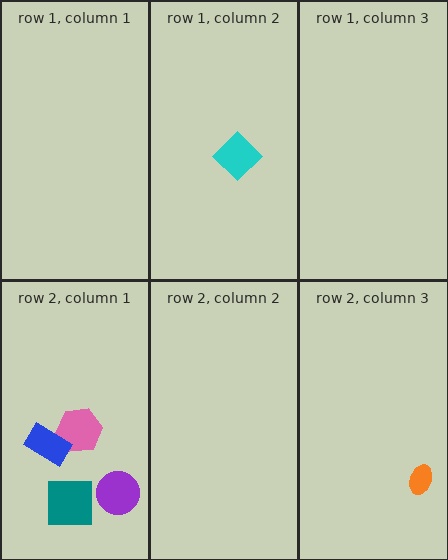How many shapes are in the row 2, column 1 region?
4.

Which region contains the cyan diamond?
The row 1, column 2 region.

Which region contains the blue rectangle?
The row 2, column 1 region.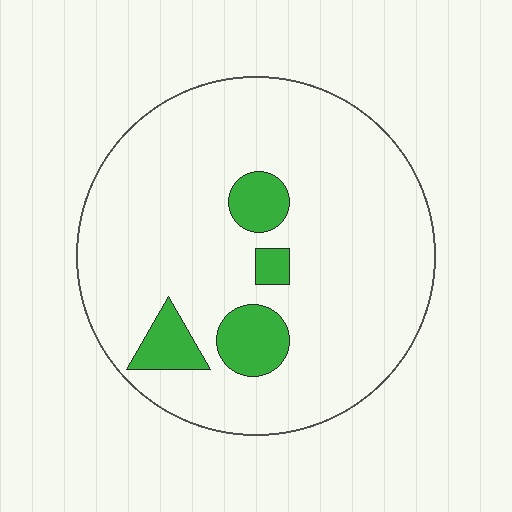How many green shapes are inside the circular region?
4.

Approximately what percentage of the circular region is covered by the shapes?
Approximately 10%.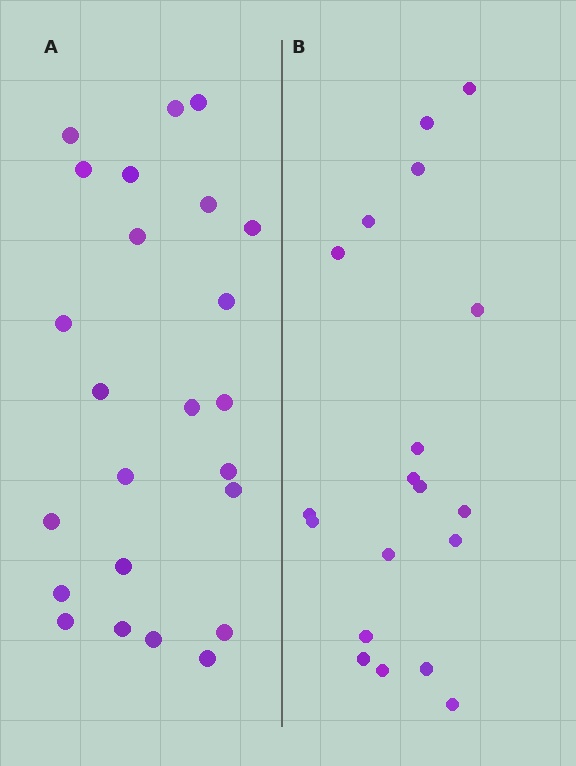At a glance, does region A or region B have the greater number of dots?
Region A (the left region) has more dots.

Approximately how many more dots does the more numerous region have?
Region A has about 5 more dots than region B.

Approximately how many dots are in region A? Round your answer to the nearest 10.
About 20 dots. (The exact count is 24, which rounds to 20.)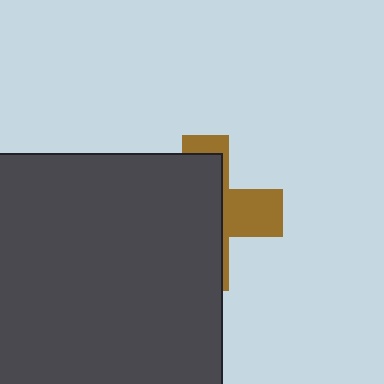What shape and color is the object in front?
The object in front is a dark gray square.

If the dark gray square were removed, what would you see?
You would see the complete brown cross.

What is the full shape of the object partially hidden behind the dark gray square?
The partially hidden object is a brown cross.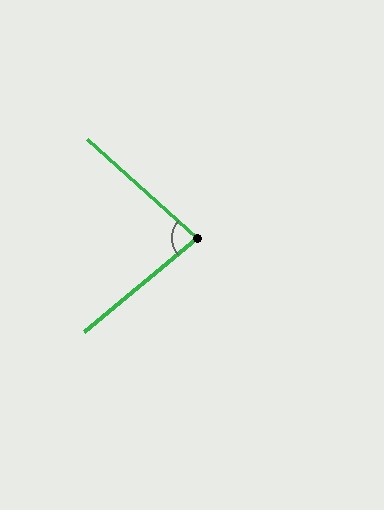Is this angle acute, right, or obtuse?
It is acute.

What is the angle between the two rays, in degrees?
Approximately 82 degrees.